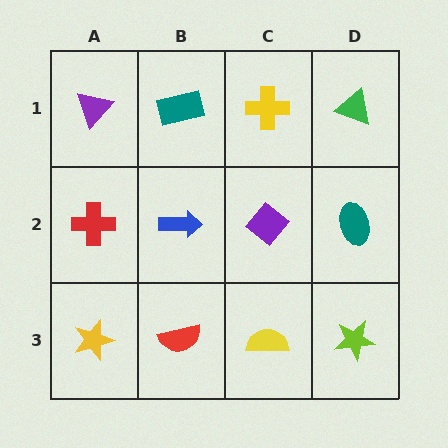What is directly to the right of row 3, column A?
A red semicircle.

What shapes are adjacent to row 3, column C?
A purple diamond (row 2, column C), a red semicircle (row 3, column B), a lime star (row 3, column D).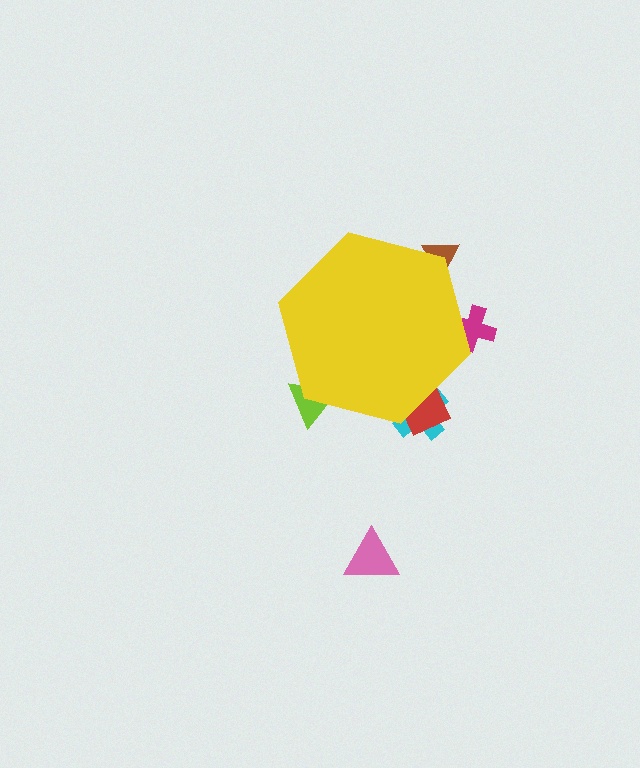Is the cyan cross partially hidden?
Yes, the cyan cross is partially hidden behind the yellow hexagon.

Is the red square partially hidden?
Yes, the red square is partially hidden behind the yellow hexagon.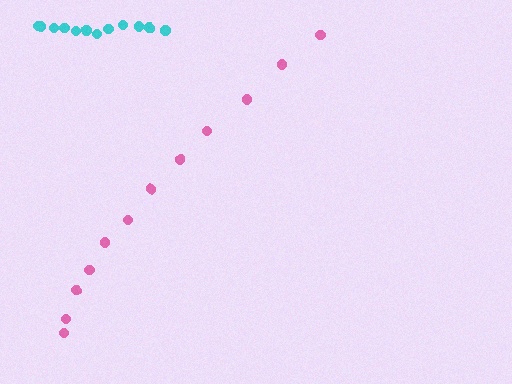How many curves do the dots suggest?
There are 2 distinct paths.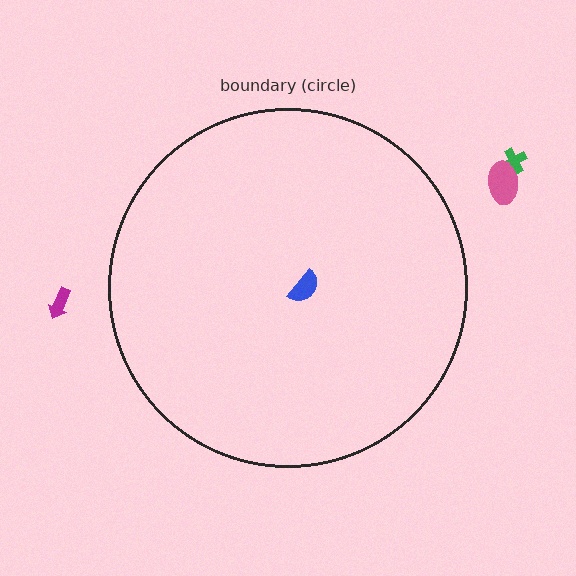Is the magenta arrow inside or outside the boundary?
Outside.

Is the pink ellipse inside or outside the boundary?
Outside.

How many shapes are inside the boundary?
1 inside, 3 outside.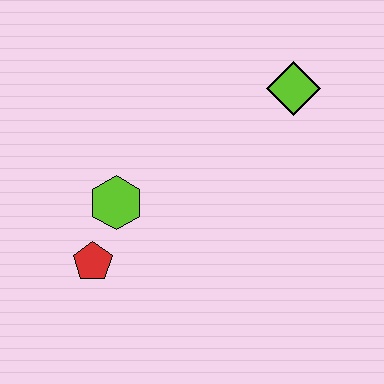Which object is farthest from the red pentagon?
The lime diamond is farthest from the red pentagon.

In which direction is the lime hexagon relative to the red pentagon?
The lime hexagon is above the red pentagon.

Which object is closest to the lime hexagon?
The red pentagon is closest to the lime hexagon.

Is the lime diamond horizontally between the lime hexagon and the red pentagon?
No